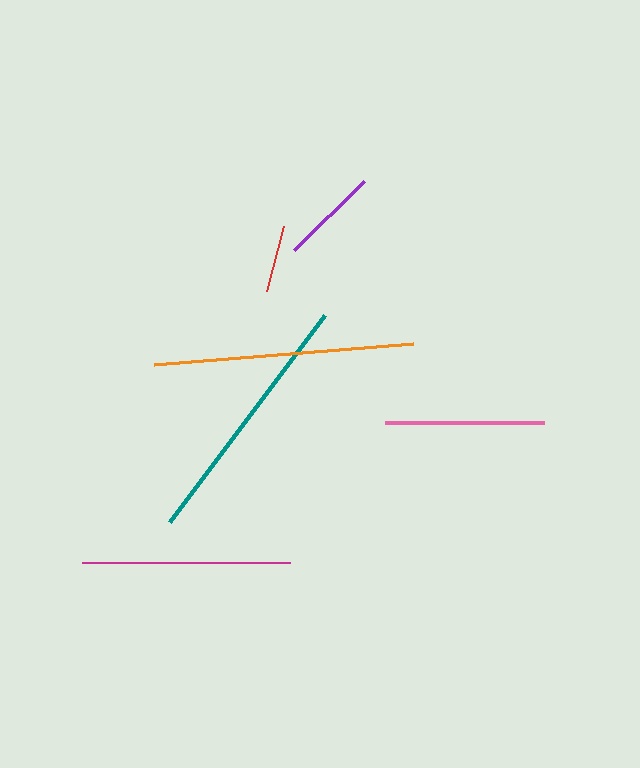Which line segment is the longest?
The orange line is the longest at approximately 260 pixels.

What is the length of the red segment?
The red segment is approximately 67 pixels long.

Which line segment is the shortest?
The red line is the shortest at approximately 67 pixels.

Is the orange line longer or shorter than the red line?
The orange line is longer than the red line.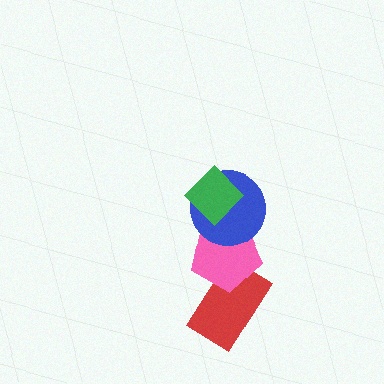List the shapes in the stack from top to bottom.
From top to bottom: the green diamond, the blue circle, the pink pentagon, the red rectangle.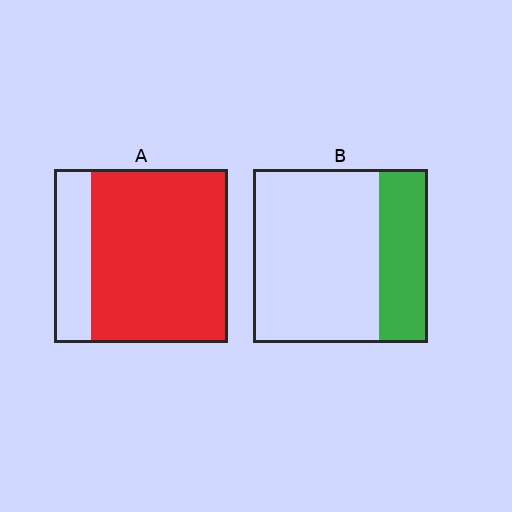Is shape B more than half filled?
No.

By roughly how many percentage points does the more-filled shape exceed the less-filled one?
By roughly 50 percentage points (A over B).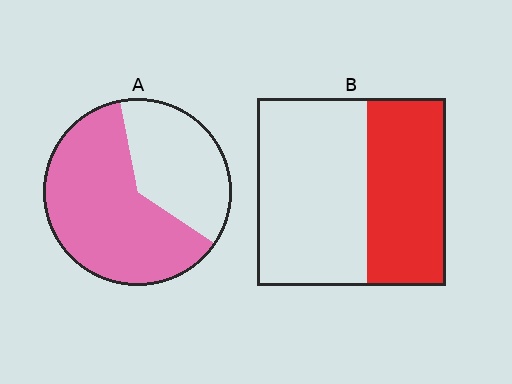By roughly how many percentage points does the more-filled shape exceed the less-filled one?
By roughly 20 percentage points (A over B).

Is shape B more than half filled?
No.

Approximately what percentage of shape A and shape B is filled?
A is approximately 65% and B is approximately 40%.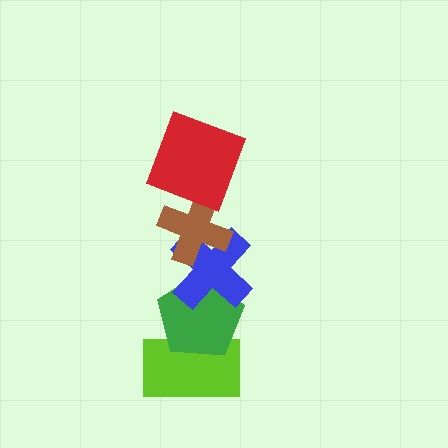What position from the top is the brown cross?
The brown cross is 2nd from the top.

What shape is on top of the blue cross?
The brown cross is on top of the blue cross.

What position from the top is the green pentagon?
The green pentagon is 4th from the top.